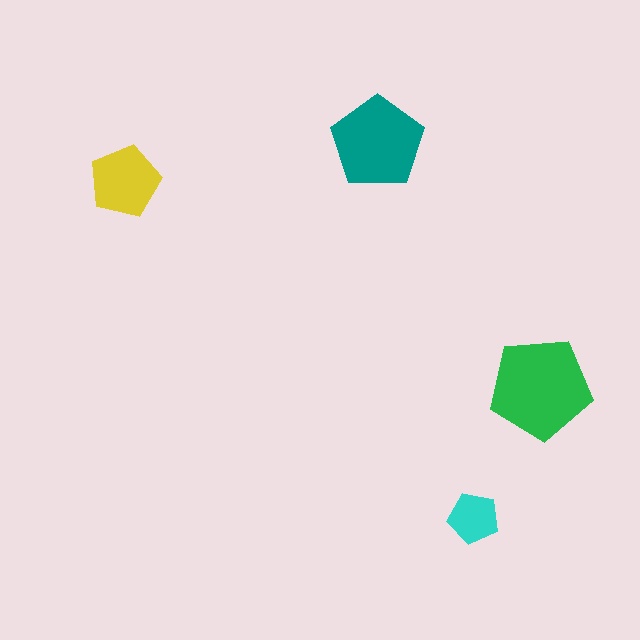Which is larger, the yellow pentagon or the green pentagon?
The green one.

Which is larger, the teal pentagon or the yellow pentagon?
The teal one.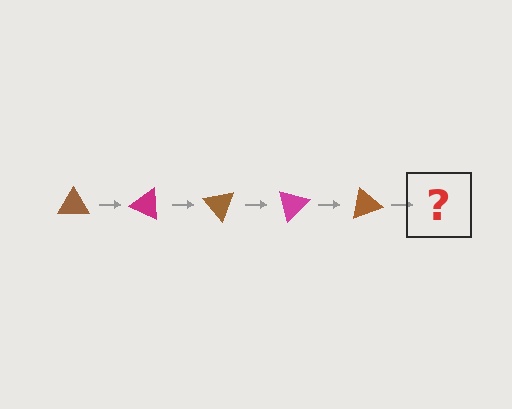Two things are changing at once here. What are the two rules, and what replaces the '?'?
The two rules are that it rotates 25 degrees each step and the color cycles through brown and magenta. The '?' should be a magenta triangle, rotated 125 degrees from the start.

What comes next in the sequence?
The next element should be a magenta triangle, rotated 125 degrees from the start.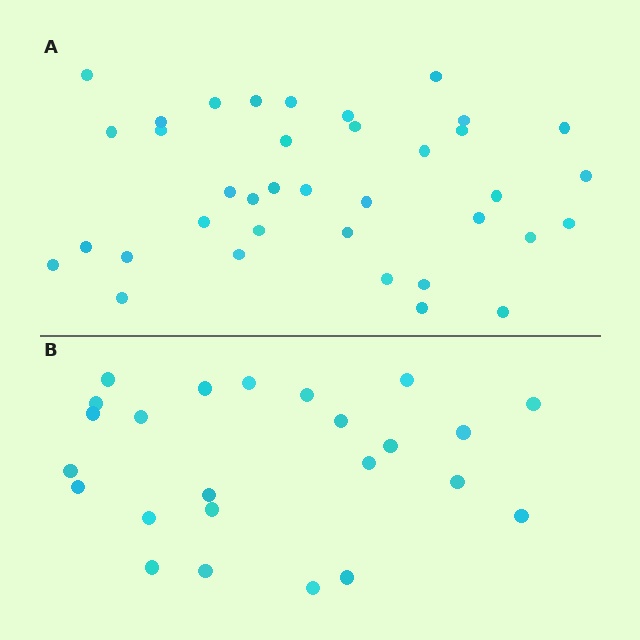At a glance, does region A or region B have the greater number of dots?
Region A (the top region) has more dots.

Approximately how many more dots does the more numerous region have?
Region A has approximately 15 more dots than region B.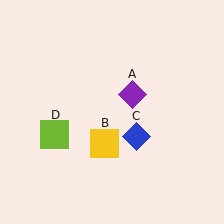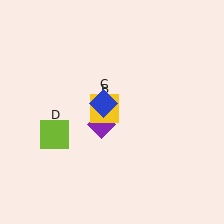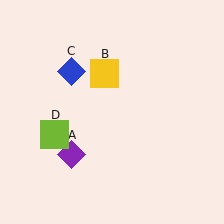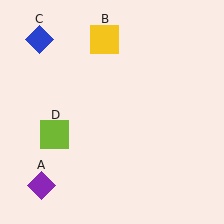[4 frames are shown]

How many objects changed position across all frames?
3 objects changed position: purple diamond (object A), yellow square (object B), blue diamond (object C).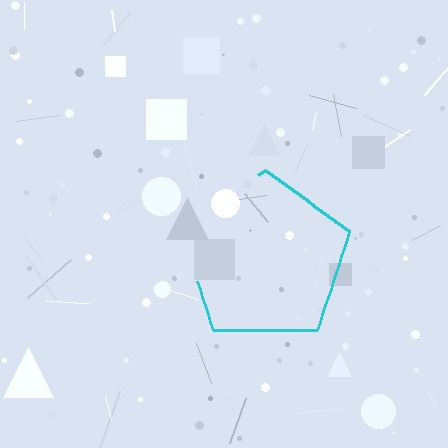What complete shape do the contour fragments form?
The contour fragments form a pentagon.